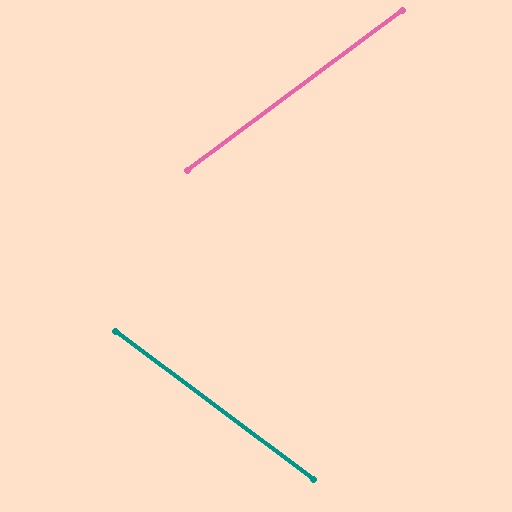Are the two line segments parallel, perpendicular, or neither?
Neither parallel nor perpendicular — they differ by about 74°.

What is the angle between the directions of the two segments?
Approximately 74 degrees.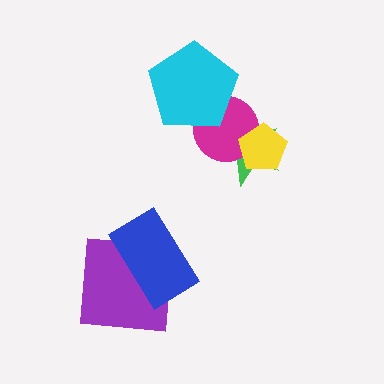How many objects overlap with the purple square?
1 object overlaps with the purple square.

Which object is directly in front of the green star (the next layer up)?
The magenta circle is directly in front of the green star.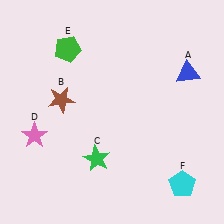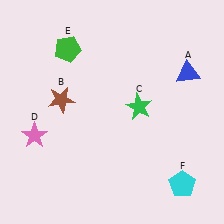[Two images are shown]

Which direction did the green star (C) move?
The green star (C) moved up.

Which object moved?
The green star (C) moved up.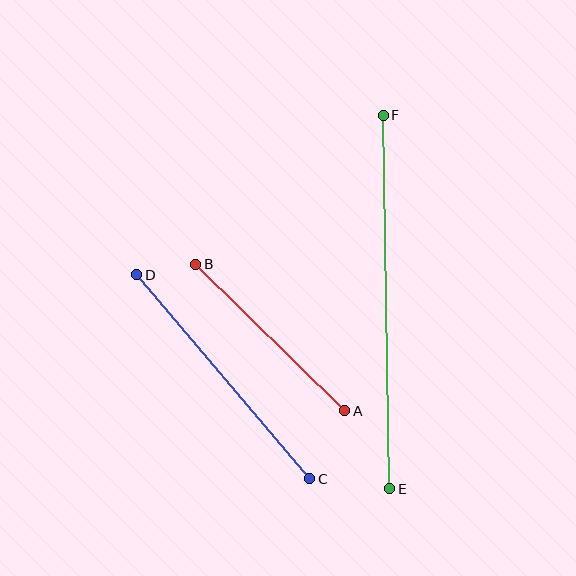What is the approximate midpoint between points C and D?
The midpoint is at approximately (223, 377) pixels.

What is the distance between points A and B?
The distance is approximately 209 pixels.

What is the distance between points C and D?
The distance is approximately 267 pixels.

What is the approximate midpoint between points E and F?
The midpoint is at approximately (386, 302) pixels.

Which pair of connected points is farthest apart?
Points E and F are farthest apart.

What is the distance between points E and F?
The distance is approximately 374 pixels.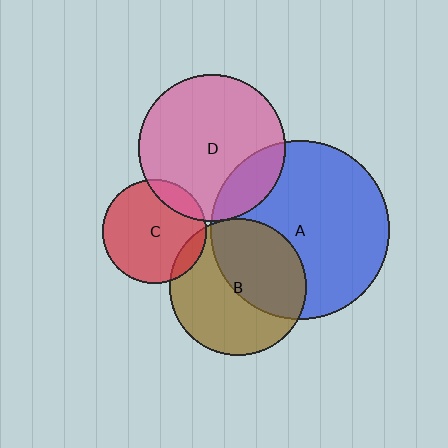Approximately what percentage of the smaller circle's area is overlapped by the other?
Approximately 15%.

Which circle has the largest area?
Circle A (blue).